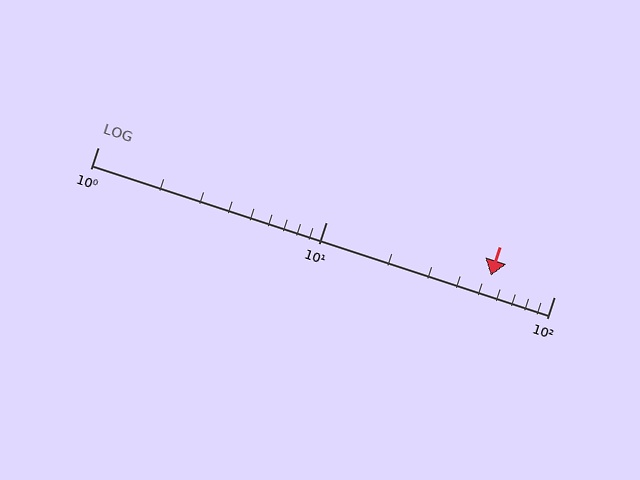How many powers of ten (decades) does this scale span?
The scale spans 2 decades, from 1 to 100.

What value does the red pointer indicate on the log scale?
The pointer indicates approximately 53.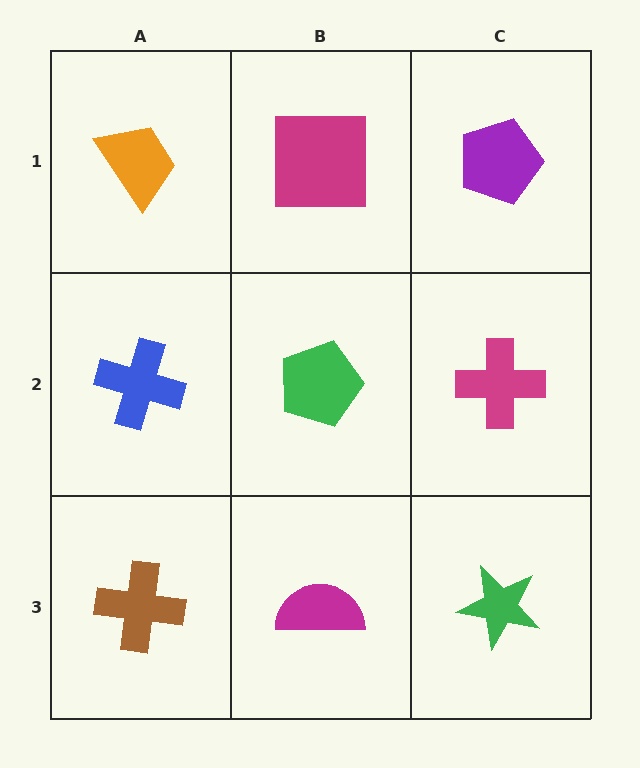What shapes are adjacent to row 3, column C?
A magenta cross (row 2, column C), a magenta semicircle (row 3, column B).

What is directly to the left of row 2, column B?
A blue cross.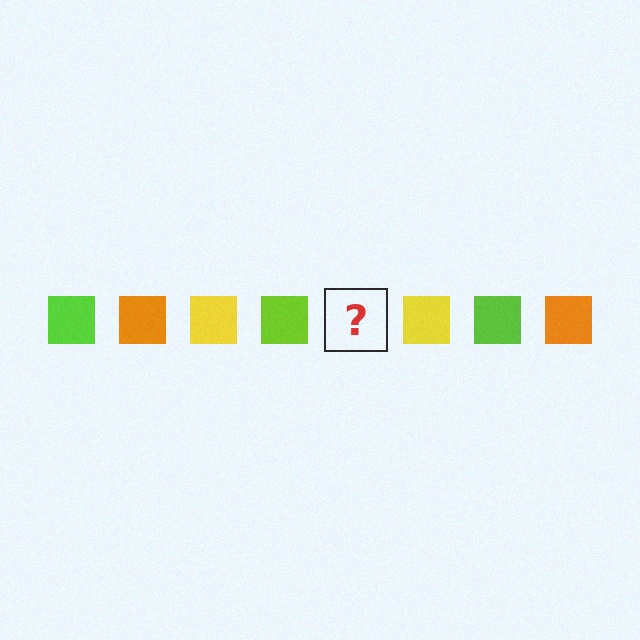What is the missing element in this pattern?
The missing element is an orange square.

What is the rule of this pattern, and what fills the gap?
The rule is that the pattern cycles through lime, orange, yellow squares. The gap should be filled with an orange square.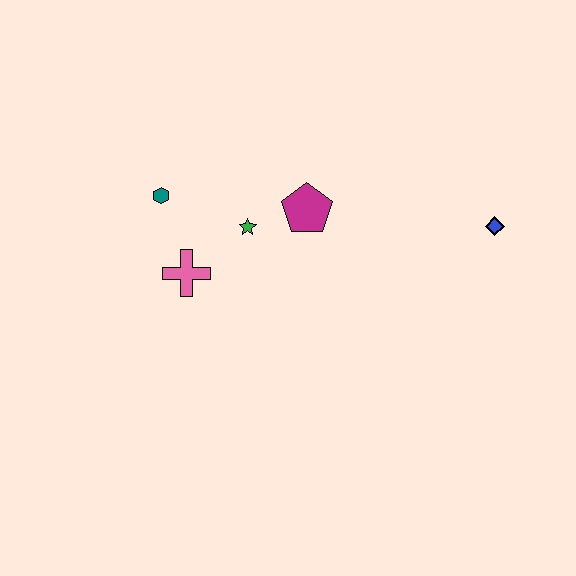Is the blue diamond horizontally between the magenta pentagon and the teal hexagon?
No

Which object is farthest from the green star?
The blue diamond is farthest from the green star.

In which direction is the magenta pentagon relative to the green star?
The magenta pentagon is to the right of the green star.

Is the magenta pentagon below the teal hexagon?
Yes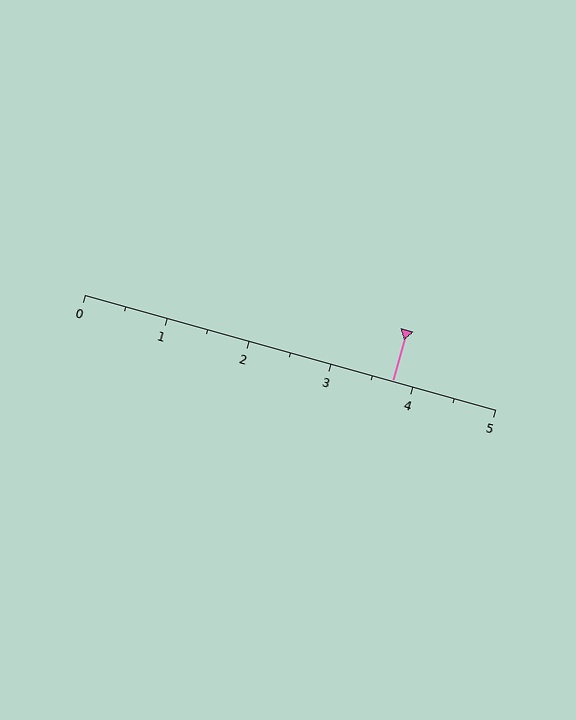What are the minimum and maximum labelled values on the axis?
The axis runs from 0 to 5.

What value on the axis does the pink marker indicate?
The marker indicates approximately 3.8.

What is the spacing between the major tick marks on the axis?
The major ticks are spaced 1 apart.